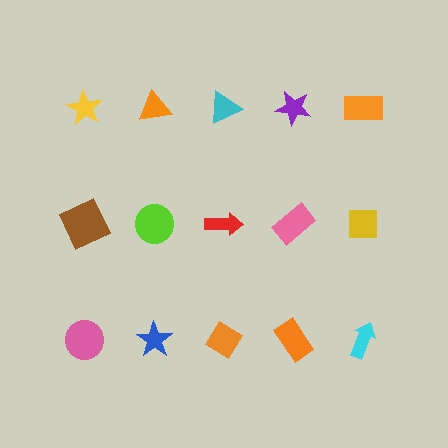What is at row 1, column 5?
An orange rectangle.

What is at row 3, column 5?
A cyan arrow.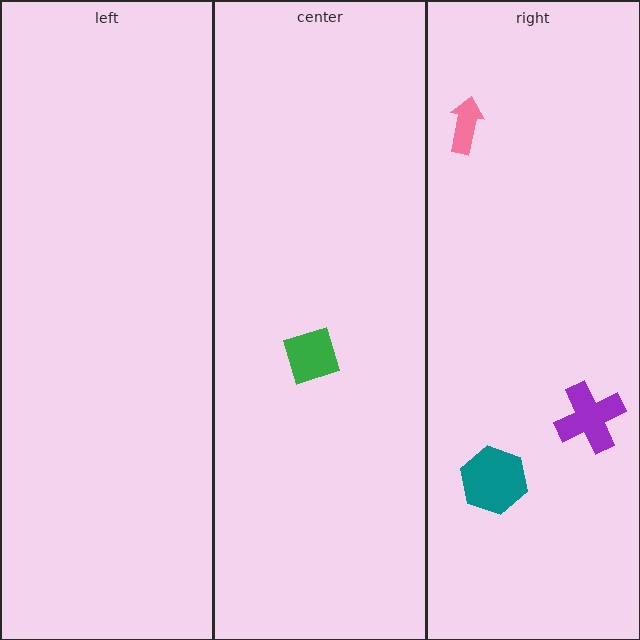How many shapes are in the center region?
1.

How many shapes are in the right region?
3.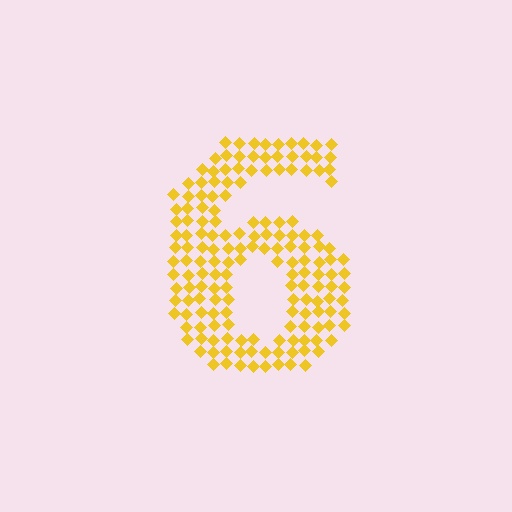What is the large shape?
The large shape is the digit 6.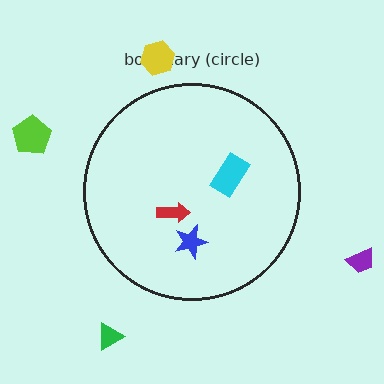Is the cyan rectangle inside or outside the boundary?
Inside.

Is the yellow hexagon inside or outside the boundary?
Outside.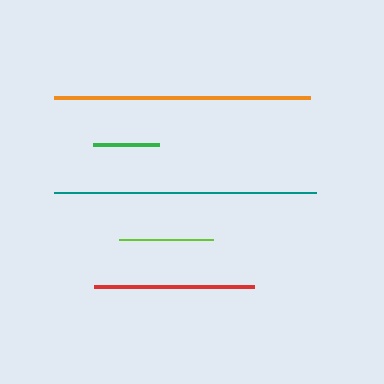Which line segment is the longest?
The teal line is the longest at approximately 262 pixels.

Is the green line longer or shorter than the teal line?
The teal line is longer than the green line.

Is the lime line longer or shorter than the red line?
The red line is longer than the lime line.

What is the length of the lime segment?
The lime segment is approximately 95 pixels long.